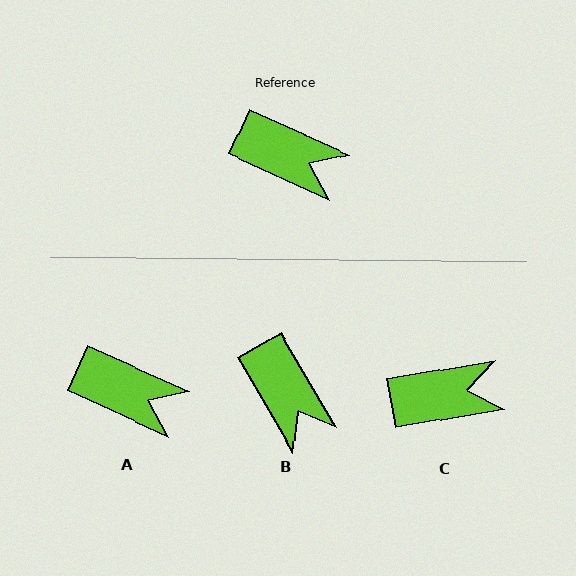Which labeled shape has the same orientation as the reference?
A.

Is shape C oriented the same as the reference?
No, it is off by about 34 degrees.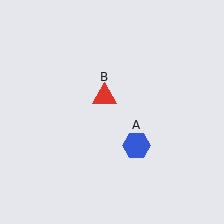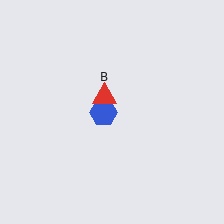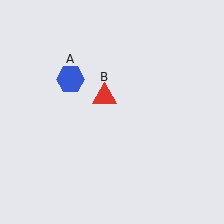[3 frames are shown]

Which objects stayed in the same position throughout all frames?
Red triangle (object B) remained stationary.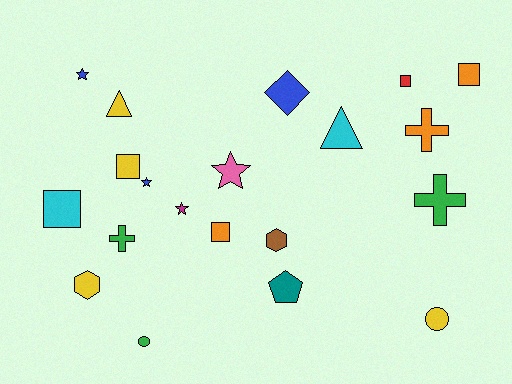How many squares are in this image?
There are 5 squares.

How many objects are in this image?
There are 20 objects.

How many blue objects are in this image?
There are 3 blue objects.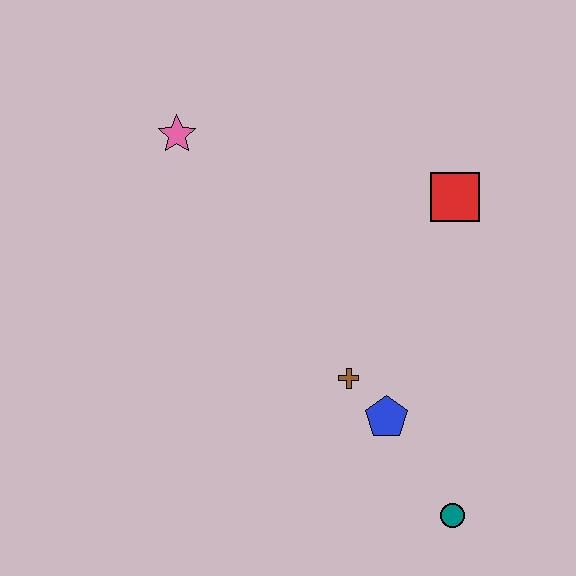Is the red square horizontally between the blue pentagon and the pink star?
No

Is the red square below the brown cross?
No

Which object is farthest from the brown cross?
The pink star is farthest from the brown cross.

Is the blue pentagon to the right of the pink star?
Yes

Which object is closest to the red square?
The brown cross is closest to the red square.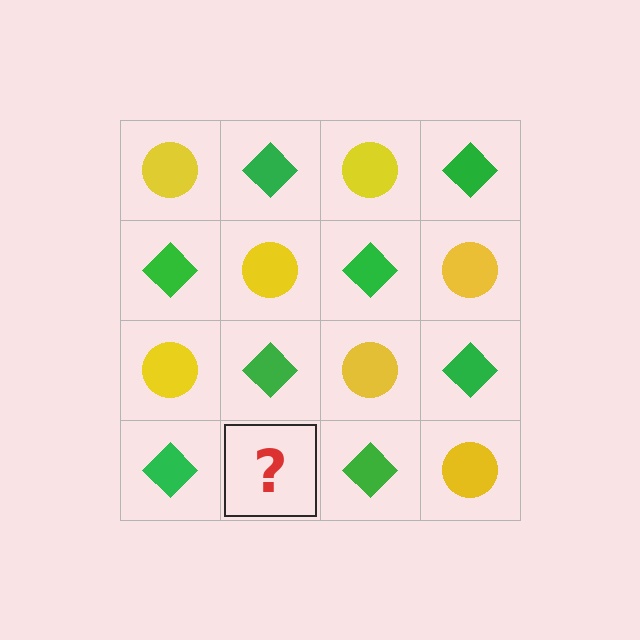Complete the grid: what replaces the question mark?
The question mark should be replaced with a yellow circle.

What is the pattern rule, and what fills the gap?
The rule is that it alternates yellow circle and green diamond in a checkerboard pattern. The gap should be filled with a yellow circle.